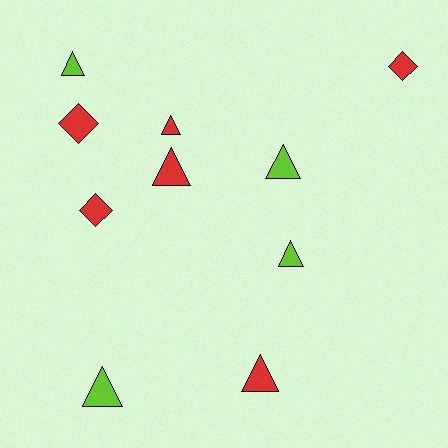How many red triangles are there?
There are 3 red triangles.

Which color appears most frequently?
Red, with 6 objects.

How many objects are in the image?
There are 10 objects.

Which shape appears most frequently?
Triangle, with 7 objects.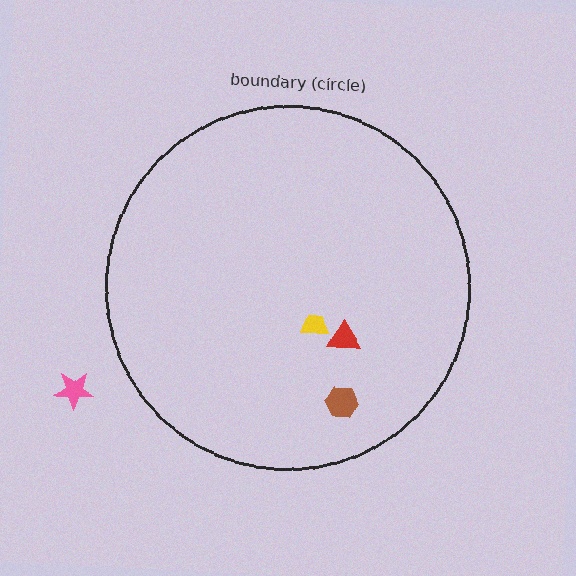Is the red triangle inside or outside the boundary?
Inside.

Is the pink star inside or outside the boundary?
Outside.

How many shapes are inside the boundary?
3 inside, 1 outside.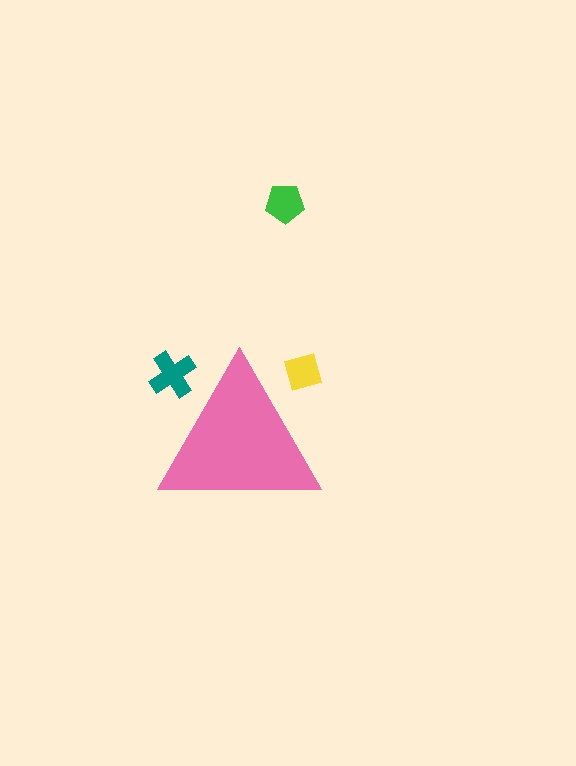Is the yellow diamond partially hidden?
Yes, the yellow diamond is partially hidden behind the pink triangle.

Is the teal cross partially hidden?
Yes, the teal cross is partially hidden behind the pink triangle.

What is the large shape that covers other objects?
A pink triangle.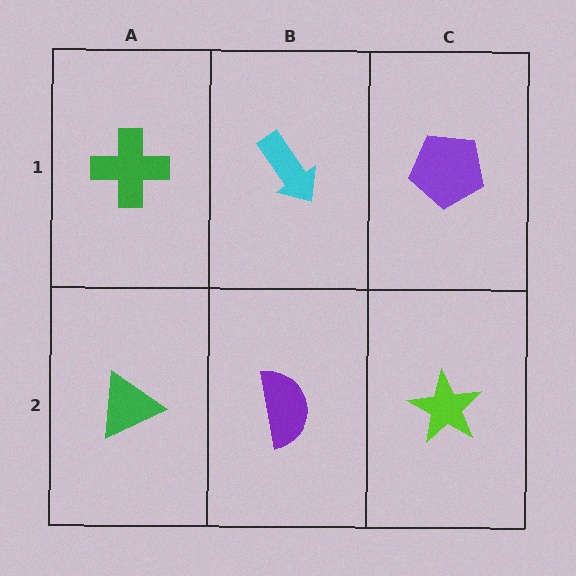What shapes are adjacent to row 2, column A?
A green cross (row 1, column A), a purple semicircle (row 2, column B).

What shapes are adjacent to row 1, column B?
A purple semicircle (row 2, column B), a green cross (row 1, column A), a purple pentagon (row 1, column C).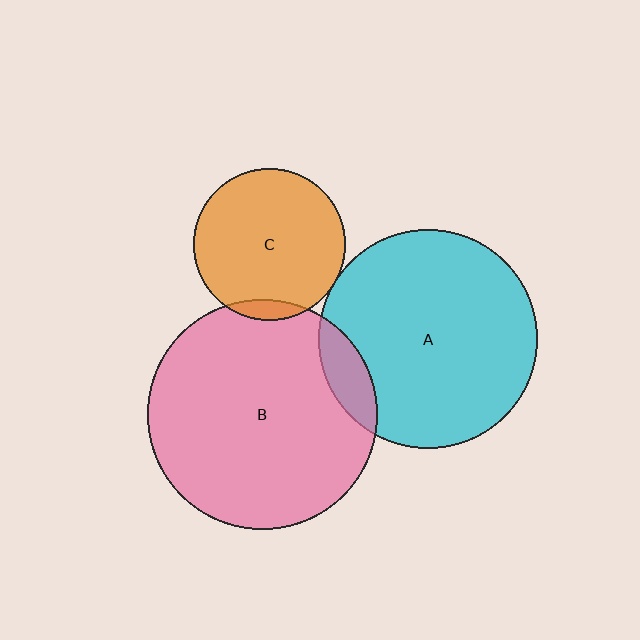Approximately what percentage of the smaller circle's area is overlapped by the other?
Approximately 5%.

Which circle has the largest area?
Circle B (pink).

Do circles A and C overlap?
Yes.